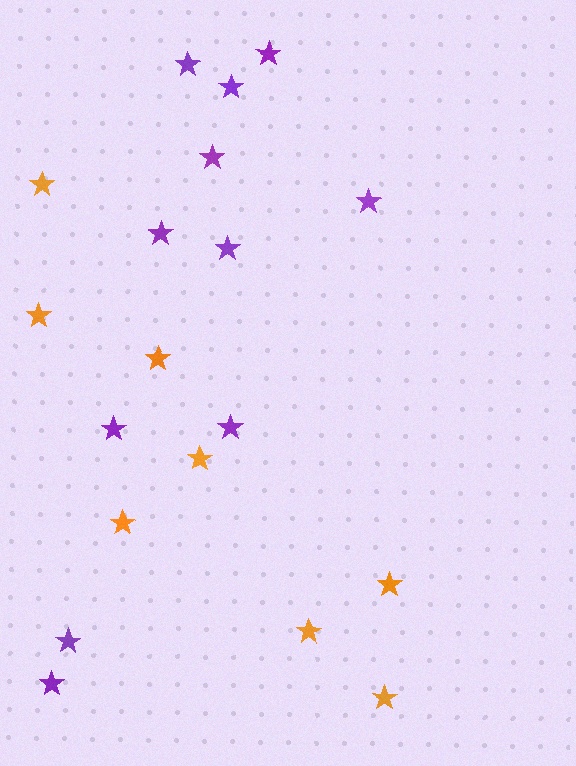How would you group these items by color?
There are 2 groups: one group of purple stars (11) and one group of orange stars (8).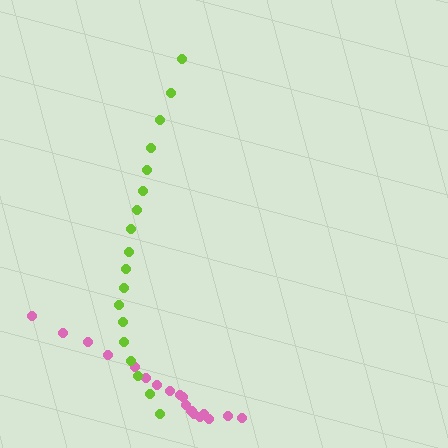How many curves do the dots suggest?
There are 2 distinct paths.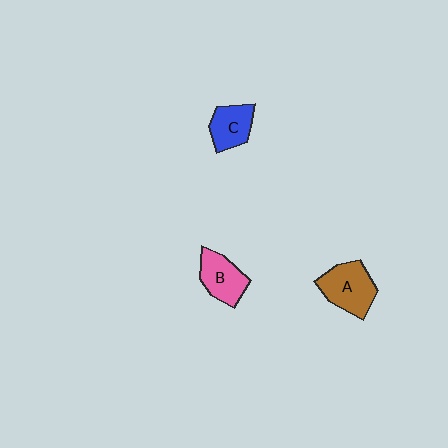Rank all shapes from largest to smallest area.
From largest to smallest: A (brown), B (pink), C (blue).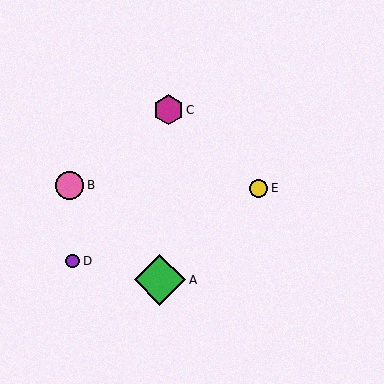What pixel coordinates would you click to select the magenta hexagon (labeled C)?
Click at (168, 110) to select the magenta hexagon C.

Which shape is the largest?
The green diamond (labeled A) is the largest.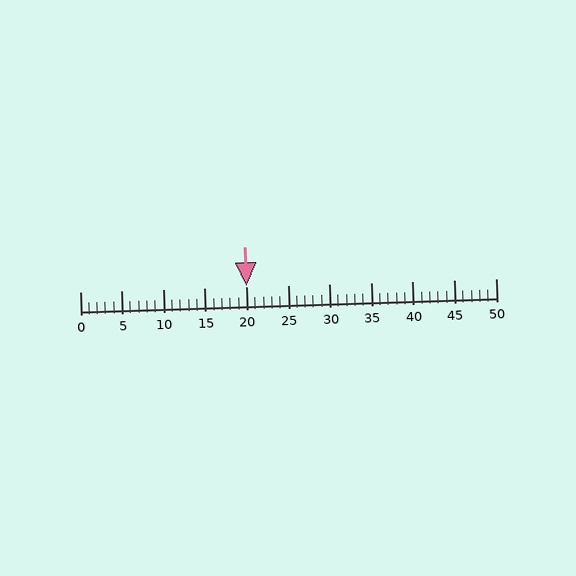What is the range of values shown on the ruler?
The ruler shows values from 0 to 50.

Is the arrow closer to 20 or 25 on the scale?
The arrow is closer to 20.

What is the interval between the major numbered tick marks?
The major tick marks are spaced 5 units apart.